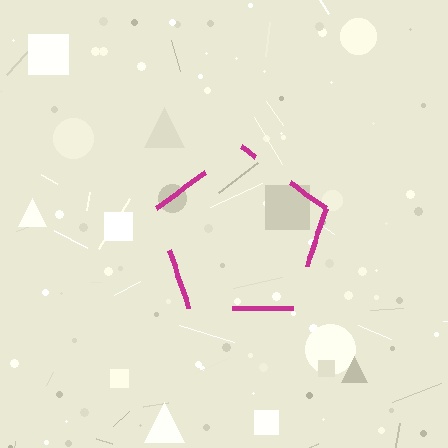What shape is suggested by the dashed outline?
The dashed outline suggests a pentagon.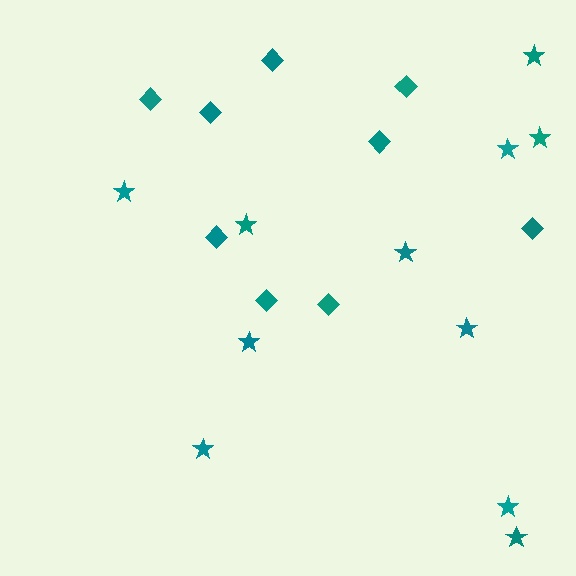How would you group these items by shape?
There are 2 groups: one group of stars (11) and one group of diamonds (9).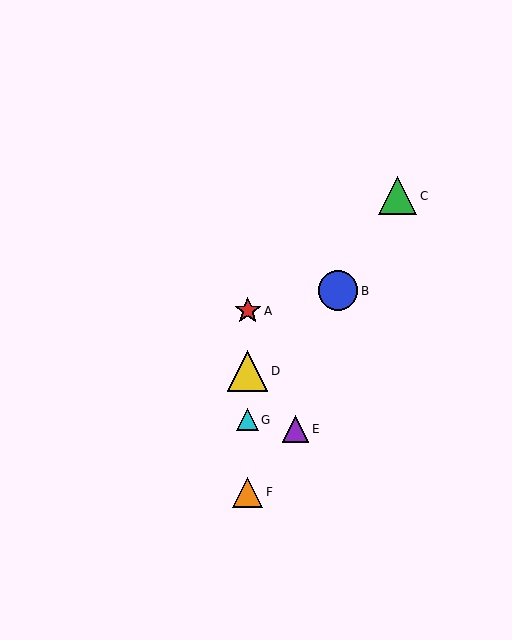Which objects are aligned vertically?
Objects A, D, F, G are aligned vertically.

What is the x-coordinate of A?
Object A is at x≈248.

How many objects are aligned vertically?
4 objects (A, D, F, G) are aligned vertically.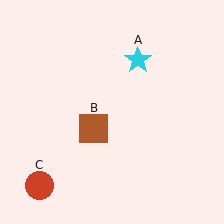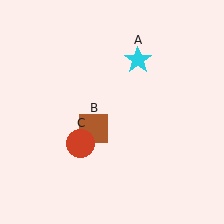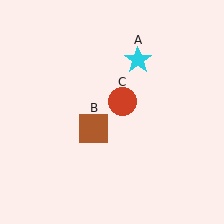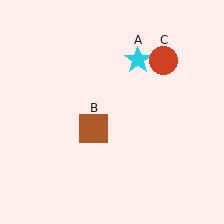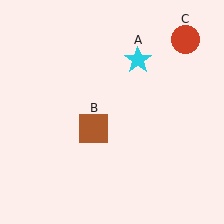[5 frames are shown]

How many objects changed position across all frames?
1 object changed position: red circle (object C).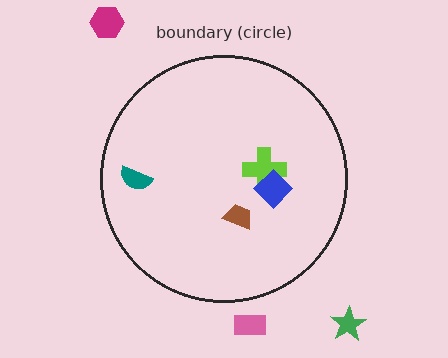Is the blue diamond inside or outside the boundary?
Inside.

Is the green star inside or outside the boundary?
Outside.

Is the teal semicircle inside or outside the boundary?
Inside.